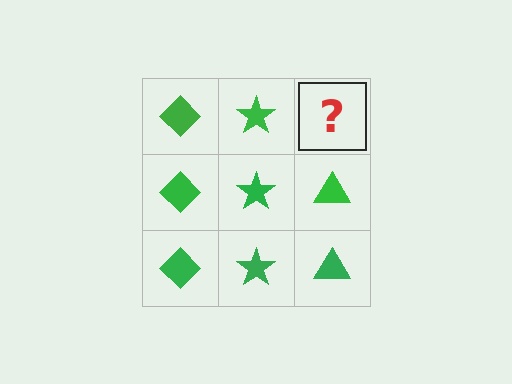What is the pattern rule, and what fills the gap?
The rule is that each column has a consistent shape. The gap should be filled with a green triangle.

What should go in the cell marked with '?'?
The missing cell should contain a green triangle.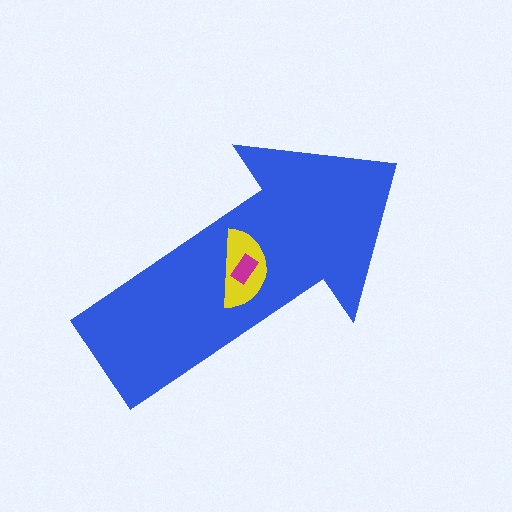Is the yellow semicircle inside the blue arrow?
Yes.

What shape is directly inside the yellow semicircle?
The magenta rectangle.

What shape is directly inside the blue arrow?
The yellow semicircle.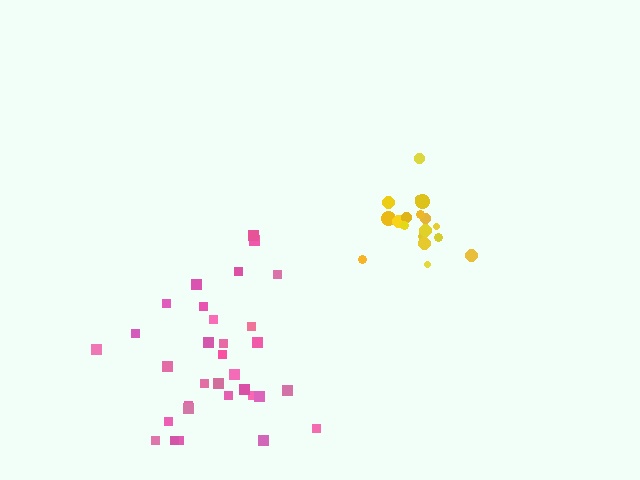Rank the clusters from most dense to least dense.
yellow, pink.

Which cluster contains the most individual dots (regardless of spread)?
Pink (32).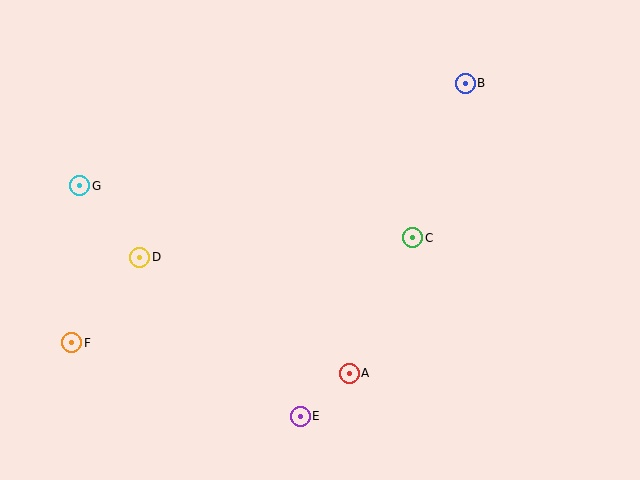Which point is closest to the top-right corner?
Point B is closest to the top-right corner.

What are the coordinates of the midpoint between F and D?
The midpoint between F and D is at (106, 300).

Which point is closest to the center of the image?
Point C at (413, 238) is closest to the center.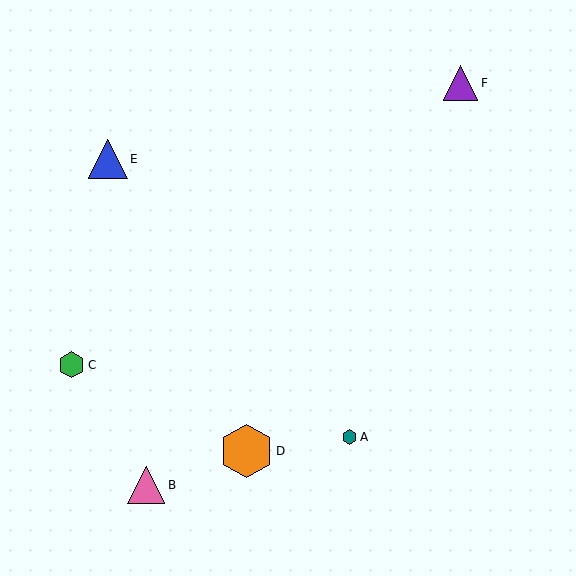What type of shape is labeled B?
Shape B is a pink triangle.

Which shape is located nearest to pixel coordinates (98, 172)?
The blue triangle (labeled E) at (108, 159) is nearest to that location.